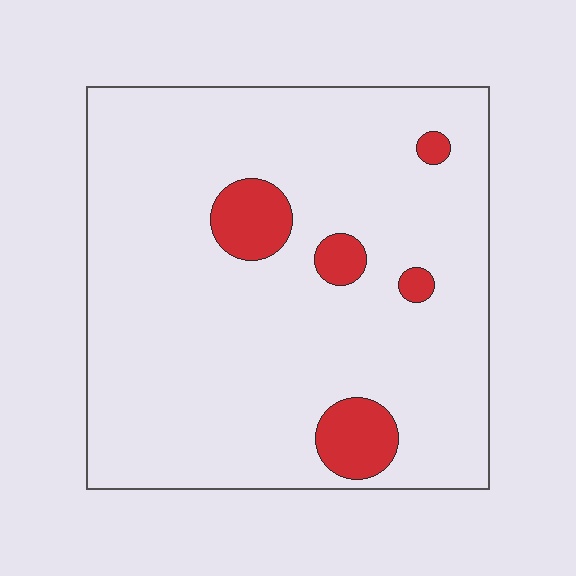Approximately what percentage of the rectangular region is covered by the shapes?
Approximately 10%.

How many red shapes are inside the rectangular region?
5.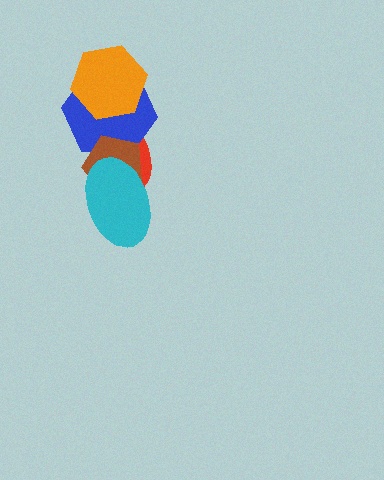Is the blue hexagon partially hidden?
Yes, it is partially covered by another shape.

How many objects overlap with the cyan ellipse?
2 objects overlap with the cyan ellipse.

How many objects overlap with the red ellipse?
4 objects overlap with the red ellipse.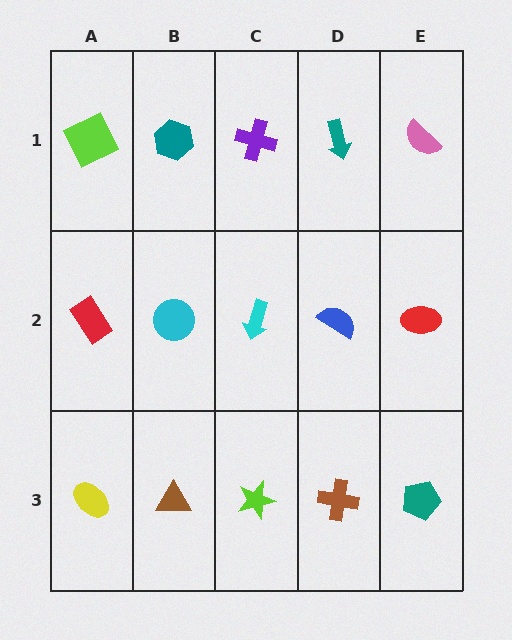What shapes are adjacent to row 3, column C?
A cyan arrow (row 2, column C), a brown triangle (row 3, column B), a brown cross (row 3, column D).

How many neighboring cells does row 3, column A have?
2.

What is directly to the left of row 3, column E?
A brown cross.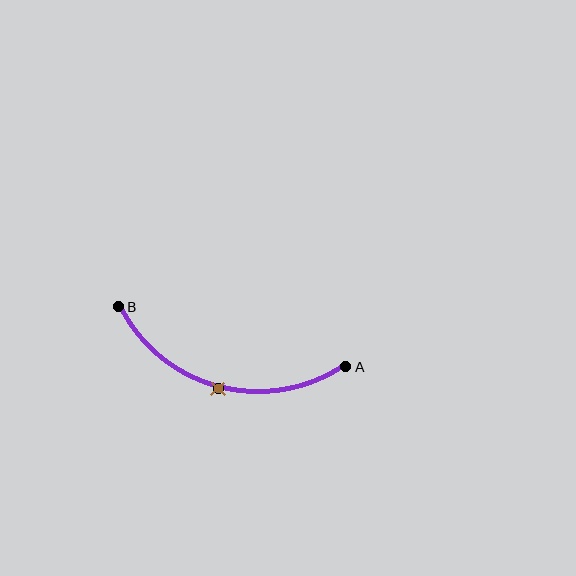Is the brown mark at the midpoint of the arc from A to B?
Yes. The brown mark lies on the arc at equal arc-length from both A and B — it is the arc midpoint.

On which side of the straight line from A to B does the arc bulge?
The arc bulges below the straight line connecting A and B.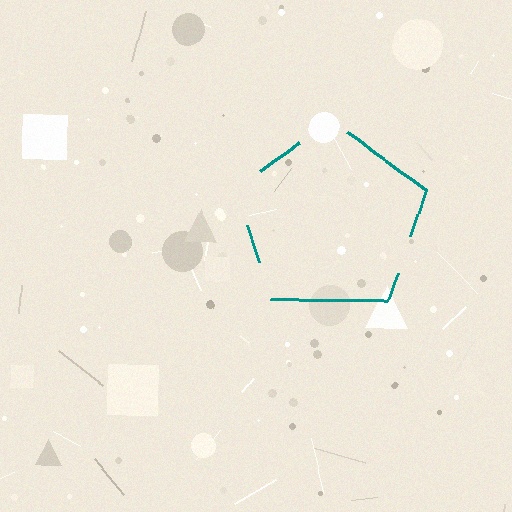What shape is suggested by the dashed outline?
The dashed outline suggests a pentagon.